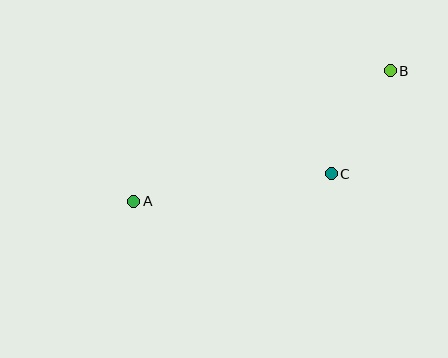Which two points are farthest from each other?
Points A and B are farthest from each other.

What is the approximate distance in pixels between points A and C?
The distance between A and C is approximately 199 pixels.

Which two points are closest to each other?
Points B and C are closest to each other.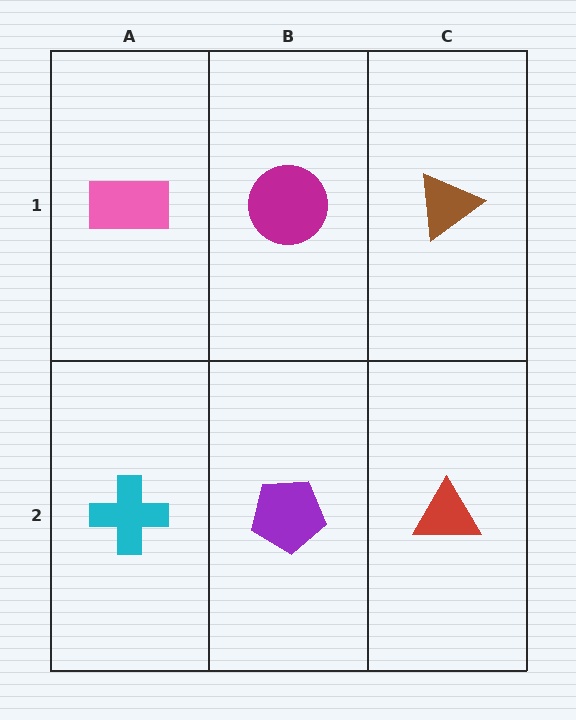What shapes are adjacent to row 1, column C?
A red triangle (row 2, column C), a magenta circle (row 1, column B).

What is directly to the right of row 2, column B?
A red triangle.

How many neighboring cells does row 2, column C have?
2.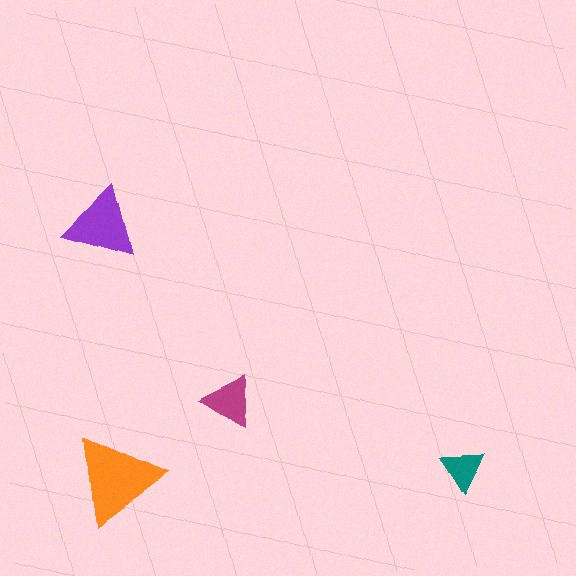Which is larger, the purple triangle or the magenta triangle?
The purple one.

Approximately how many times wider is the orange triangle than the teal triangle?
About 2 times wider.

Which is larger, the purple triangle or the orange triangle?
The orange one.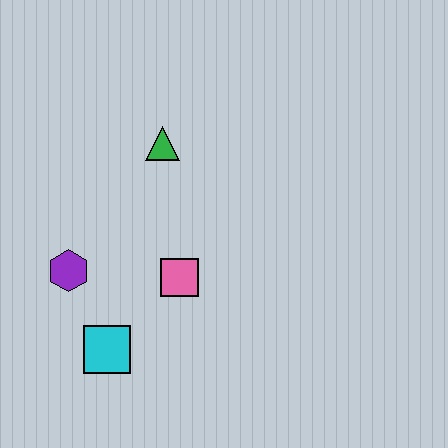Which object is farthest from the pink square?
The green triangle is farthest from the pink square.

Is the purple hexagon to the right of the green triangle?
No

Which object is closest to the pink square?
The cyan square is closest to the pink square.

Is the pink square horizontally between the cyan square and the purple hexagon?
No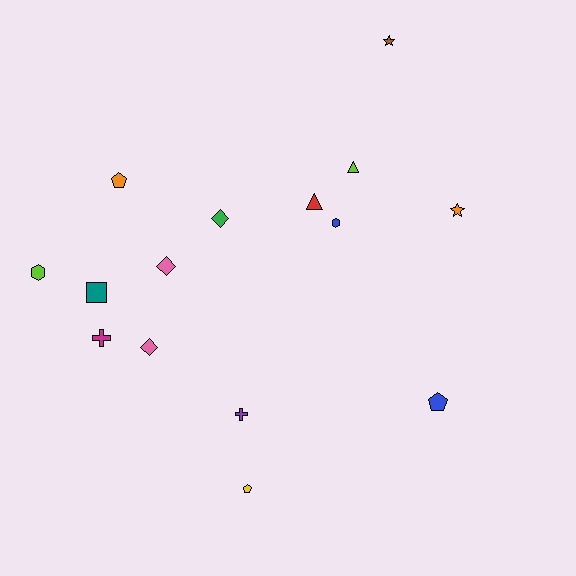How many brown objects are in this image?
There is 1 brown object.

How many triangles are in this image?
There are 2 triangles.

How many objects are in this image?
There are 15 objects.